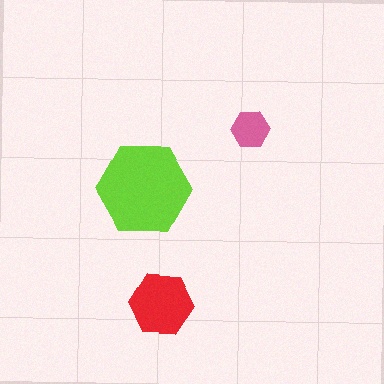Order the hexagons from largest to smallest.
the lime one, the red one, the pink one.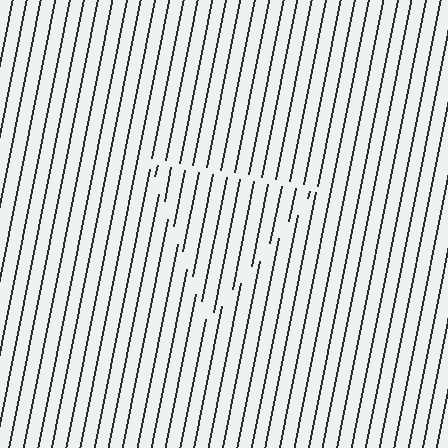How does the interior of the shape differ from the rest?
The interior of the shape contains the same grating, shifted by half a period — the contour is defined by the phase discontinuity where line-ends from the inner and outer gratings abut.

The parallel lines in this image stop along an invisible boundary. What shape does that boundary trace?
An illusory triangle. The interior of the shape contains the same grating, shifted by half a period — the contour is defined by the phase discontinuity where line-ends from the inner and outer gratings abut.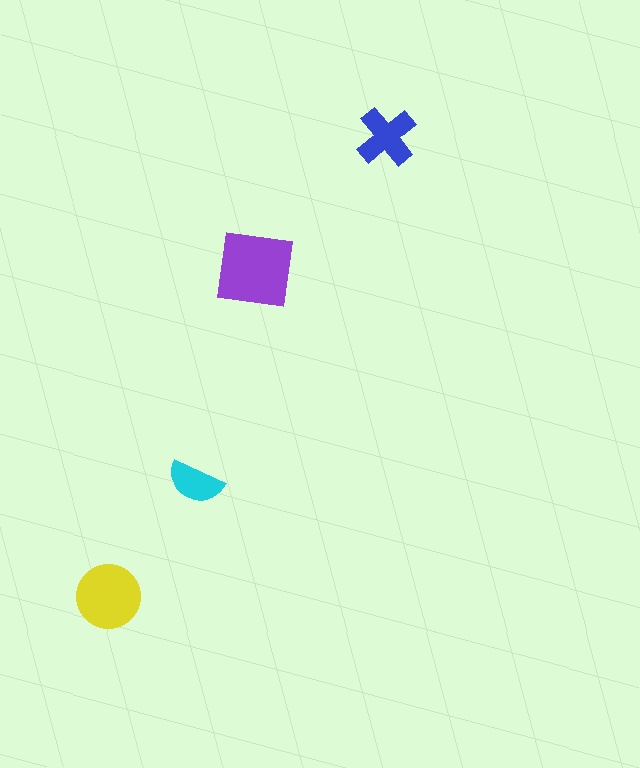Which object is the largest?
The purple square.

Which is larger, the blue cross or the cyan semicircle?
The blue cross.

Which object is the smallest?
The cyan semicircle.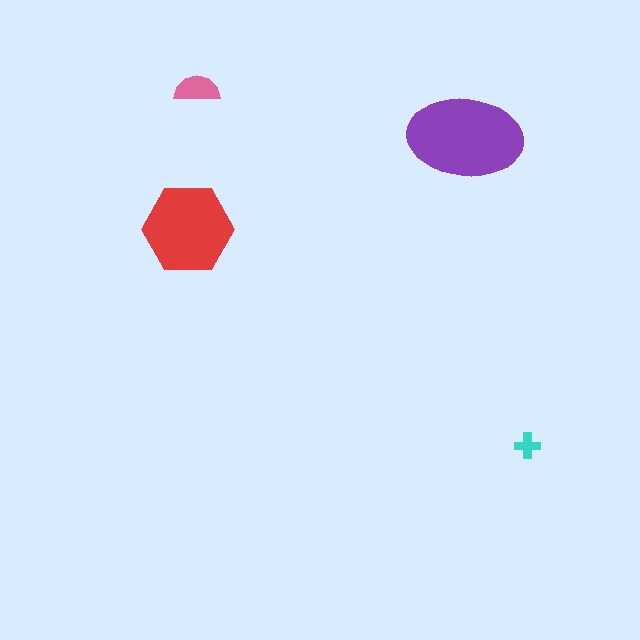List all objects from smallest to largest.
The cyan cross, the pink semicircle, the red hexagon, the purple ellipse.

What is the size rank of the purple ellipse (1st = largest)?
1st.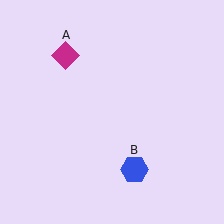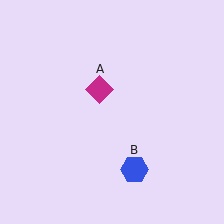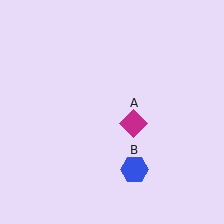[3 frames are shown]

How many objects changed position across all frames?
1 object changed position: magenta diamond (object A).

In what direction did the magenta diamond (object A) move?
The magenta diamond (object A) moved down and to the right.